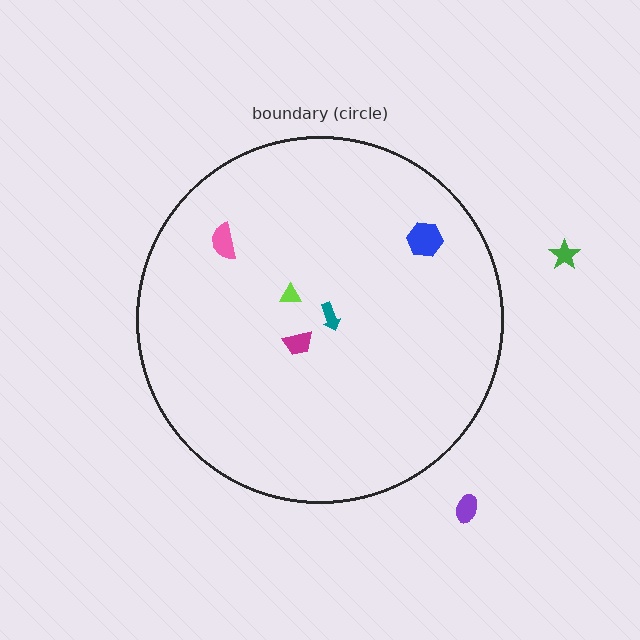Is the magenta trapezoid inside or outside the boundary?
Inside.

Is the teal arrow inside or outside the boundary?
Inside.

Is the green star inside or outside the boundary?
Outside.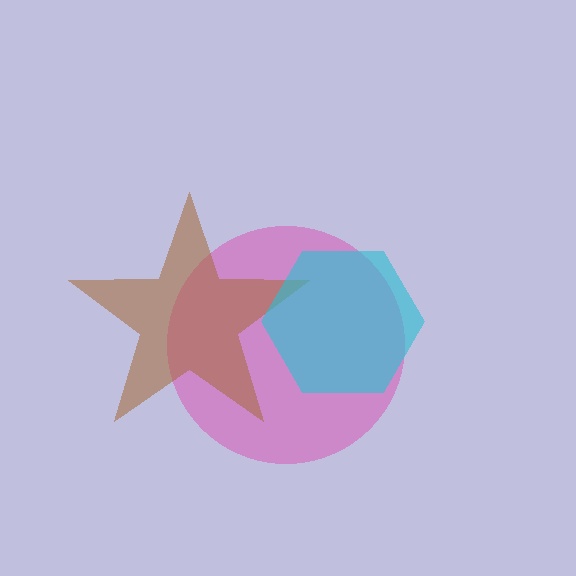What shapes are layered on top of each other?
The layered shapes are: a pink circle, a brown star, a cyan hexagon.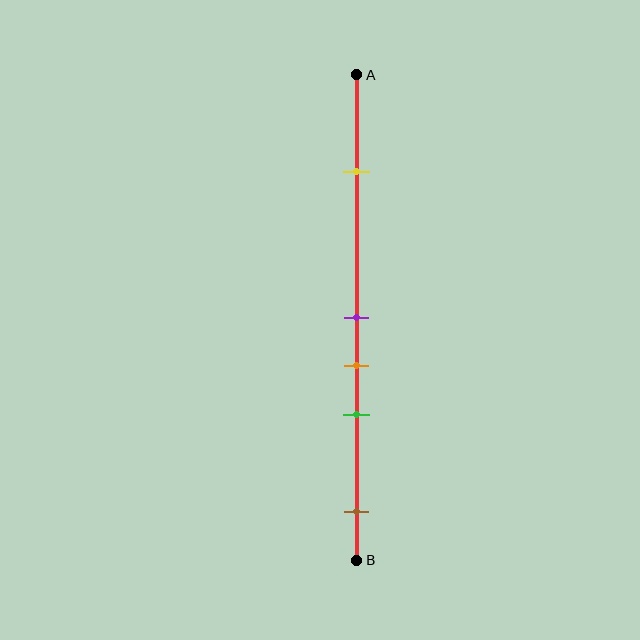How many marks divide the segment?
There are 5 marks dividing the segment.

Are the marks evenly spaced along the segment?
No, the marks are not evenly spaced.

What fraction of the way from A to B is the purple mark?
The purple mark is approximately 50% (0.5) of the way from A to B.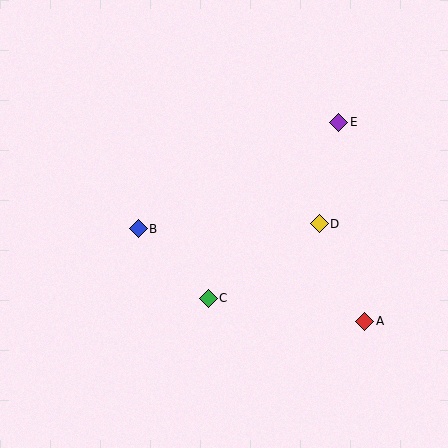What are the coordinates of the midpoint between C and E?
The midpoint between C and E is at (273, 210).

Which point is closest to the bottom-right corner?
Point A is closest to the bottom-right corner.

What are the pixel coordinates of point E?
Point E is at (339, 122).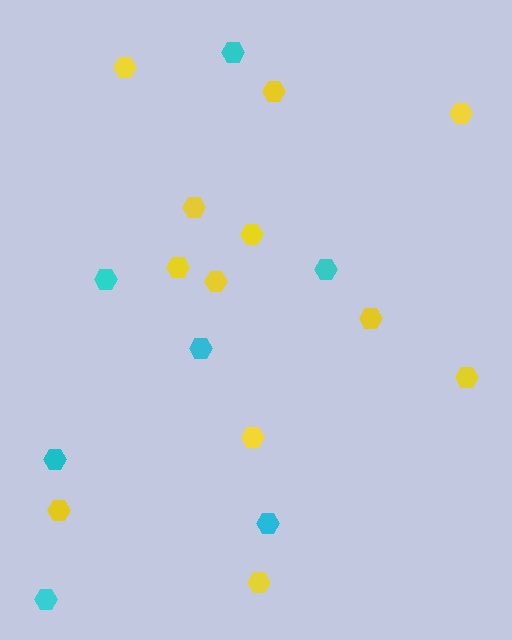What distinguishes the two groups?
There are 2 groups: one group of yellow hexagons (12) and one group of cyan hexagons (7).